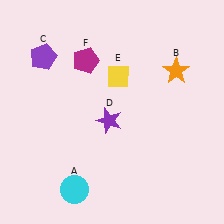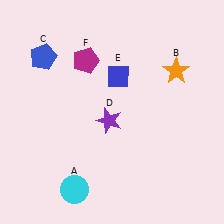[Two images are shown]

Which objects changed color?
C changed from purple to blue. E changed from yellow to blue.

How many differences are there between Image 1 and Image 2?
There are 2 differences between the two images.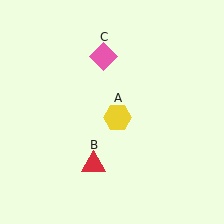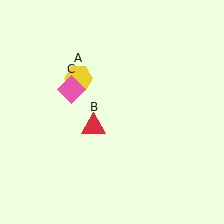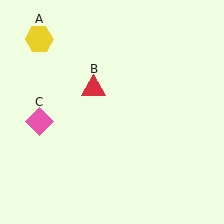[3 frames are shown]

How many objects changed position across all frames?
3 objects changed position: yellow hexagon (object A), red triangle (object B), pink diamond (object C).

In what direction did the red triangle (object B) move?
The red triangle (object B) moved up.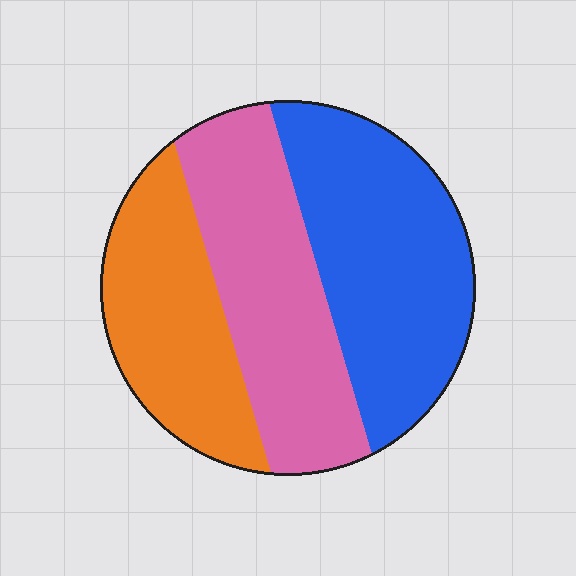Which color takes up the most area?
Blue, at roughly 40%.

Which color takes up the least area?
Orange, at roughly 25%.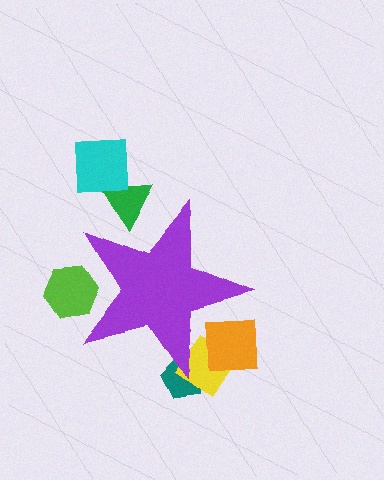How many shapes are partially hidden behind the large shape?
5 shapes are partially hidden.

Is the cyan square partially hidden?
No, the cyan square is fully visible.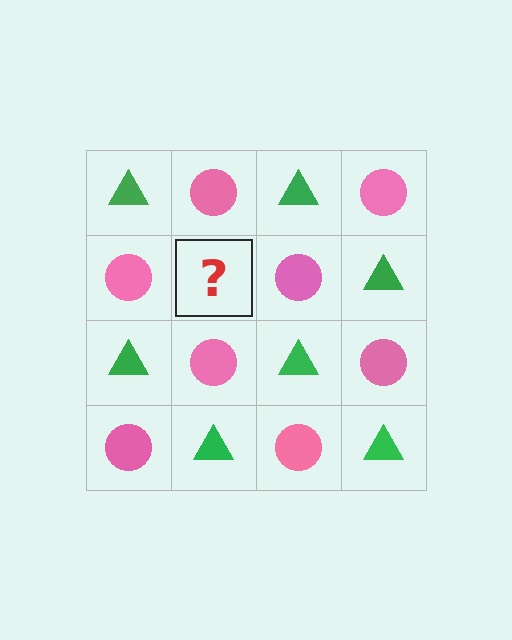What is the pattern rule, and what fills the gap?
The rule is that it alternates green triangle and pink circle in a checkerboard pattern. The gap should be filled with a green triangle.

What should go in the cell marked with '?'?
The missing cell should contain a green triangle.